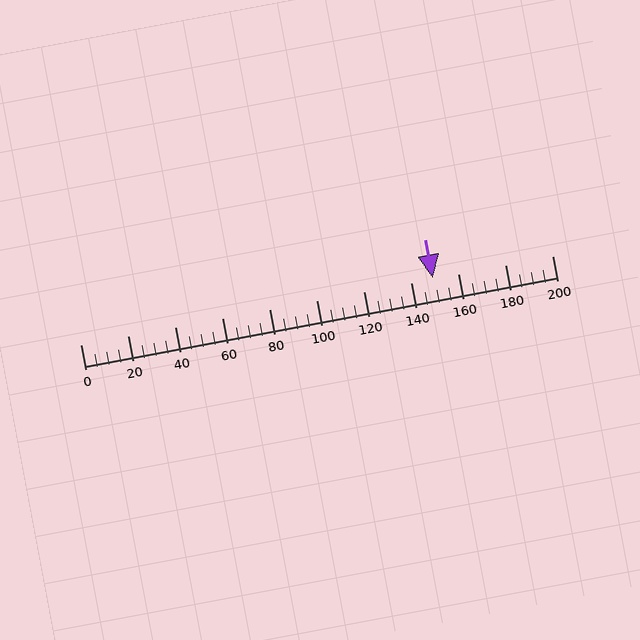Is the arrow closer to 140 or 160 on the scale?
The arrow is closer to 140.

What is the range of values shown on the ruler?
The ruler shows values from 0 to 200.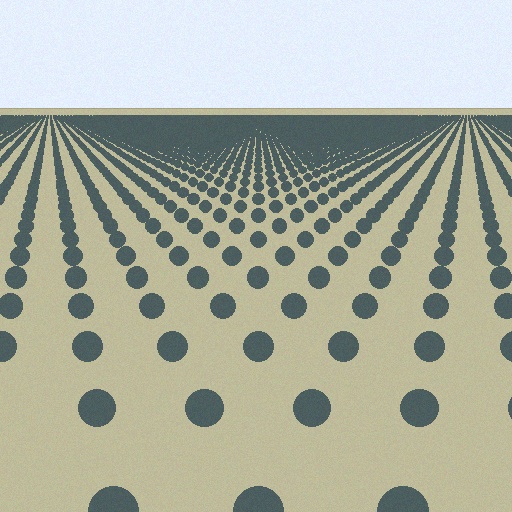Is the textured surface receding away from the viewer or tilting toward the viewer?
The surface is receding away from the viewer. Texture elements get smaller and denser toward the top.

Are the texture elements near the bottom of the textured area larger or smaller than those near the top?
Larger. Near the bottom, elements are closer to the viewer and appear at a bigger on-screen size.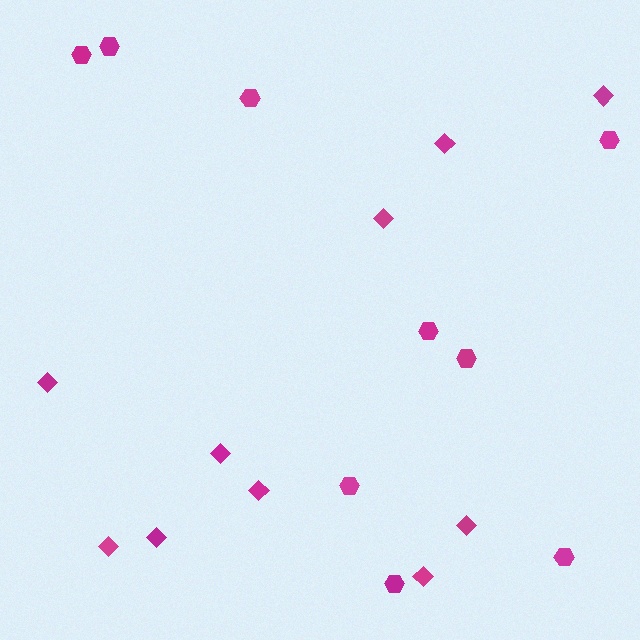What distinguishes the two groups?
There are 2 groups: one group of diamonds (10) and one group of hexagons (9).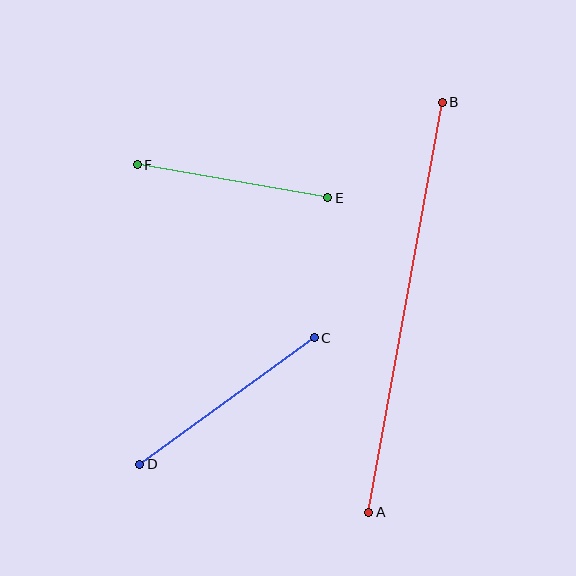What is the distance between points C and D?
The distance is approximately 216 pixels.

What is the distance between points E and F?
The distance is approximately 193 pixels.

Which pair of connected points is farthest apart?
Points A and B are farthest apart.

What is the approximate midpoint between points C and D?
The midpoint is at approximately (227, 401) pixels.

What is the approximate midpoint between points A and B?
The midpoint is at approximately (406, 307) pixels.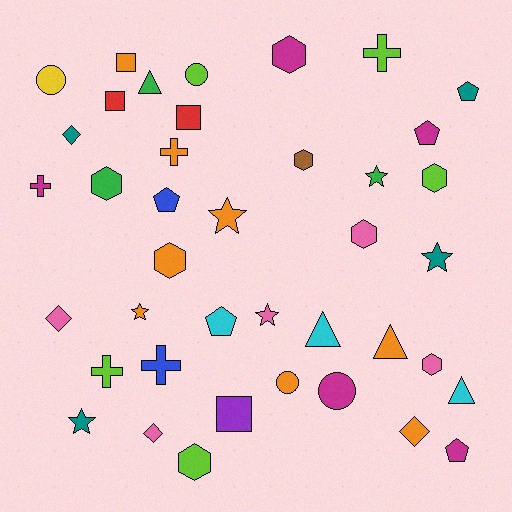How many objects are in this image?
There are 40 objects.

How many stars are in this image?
There are 6 stars.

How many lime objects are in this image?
There are 5 lime objects.